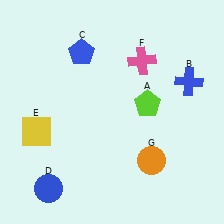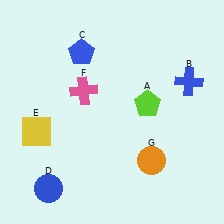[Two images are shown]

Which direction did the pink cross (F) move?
The pink cross (F) moved left.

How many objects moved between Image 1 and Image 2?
1 object moved between the two images.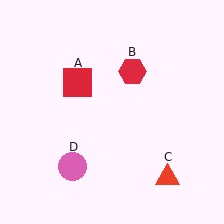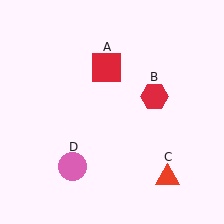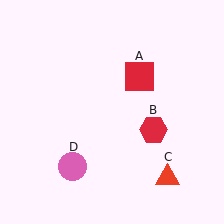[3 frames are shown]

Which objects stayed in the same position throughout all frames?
Red triangle (object C) and pink circle (object D) remained stationary.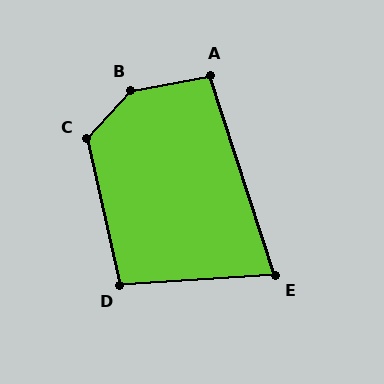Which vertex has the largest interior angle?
B, at approximately 144 degrees.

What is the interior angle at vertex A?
Approximately 97 degrees (obtuse).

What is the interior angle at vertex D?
Approximately 99 degrees (obtuse).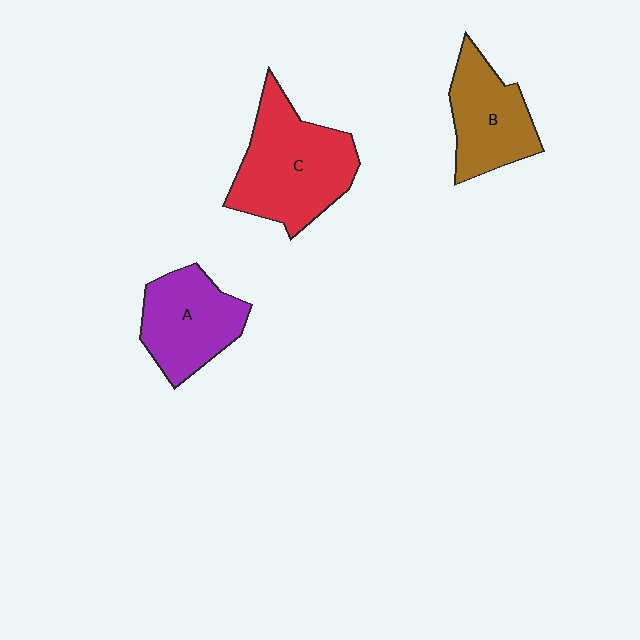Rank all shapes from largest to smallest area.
From largest to smallest: C (red), A (purple), B (brown).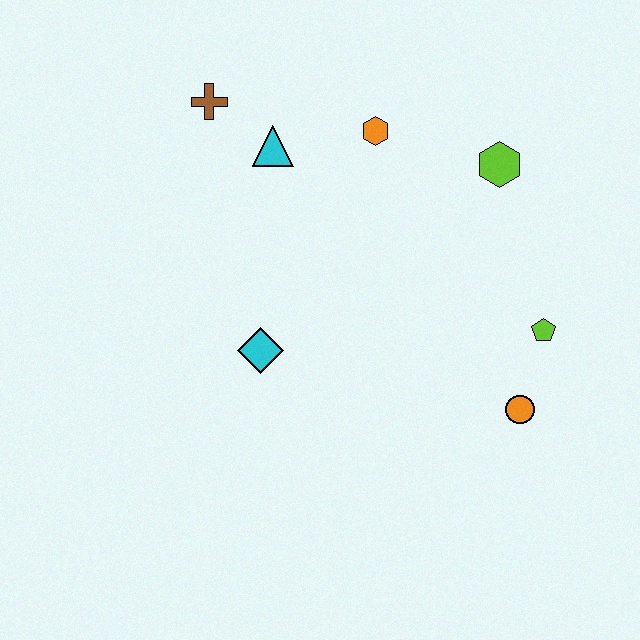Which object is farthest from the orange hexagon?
The orange circle is farthest from the orange hexagon.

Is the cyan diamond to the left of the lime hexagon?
Yes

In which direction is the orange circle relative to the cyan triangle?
The orange circle is below the cyan triangle.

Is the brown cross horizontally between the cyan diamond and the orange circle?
No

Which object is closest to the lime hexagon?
The orange hexagon is closest to the lime hexagon.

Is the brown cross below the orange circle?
No